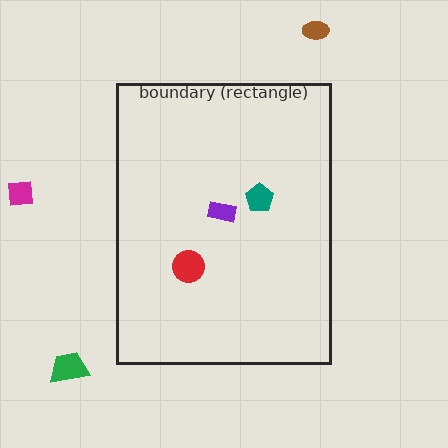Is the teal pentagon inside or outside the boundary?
Inside.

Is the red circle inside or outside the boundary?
Inside.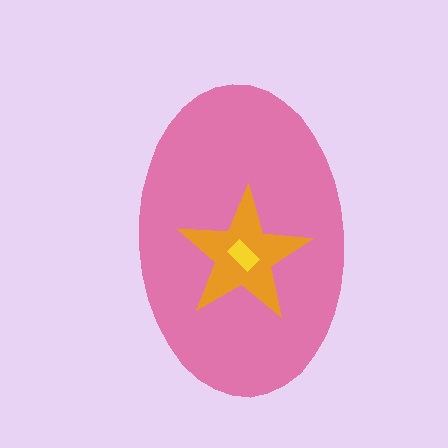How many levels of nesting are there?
3.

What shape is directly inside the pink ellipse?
The orange star.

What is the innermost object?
The yellow rectangle.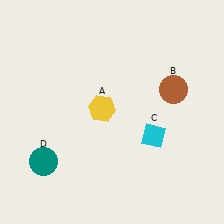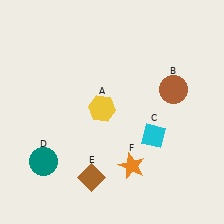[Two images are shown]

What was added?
A brown diamond (E), an orange star (F) were added in Image 2.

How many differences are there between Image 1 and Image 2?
There are 2 differences between the two images.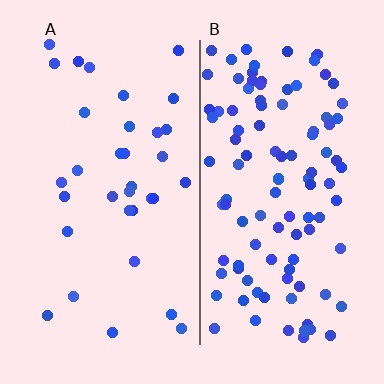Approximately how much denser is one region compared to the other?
Approximately 3.1× — region B over region A.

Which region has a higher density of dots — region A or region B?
B (the right).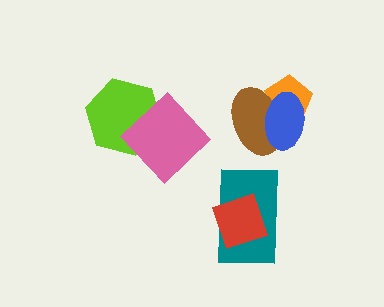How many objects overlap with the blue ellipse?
2 objects overlap with the blue ellipse.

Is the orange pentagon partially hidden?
Yes, it is partially covered by another shape.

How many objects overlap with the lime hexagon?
1 object overlaps with the lime hexagon.